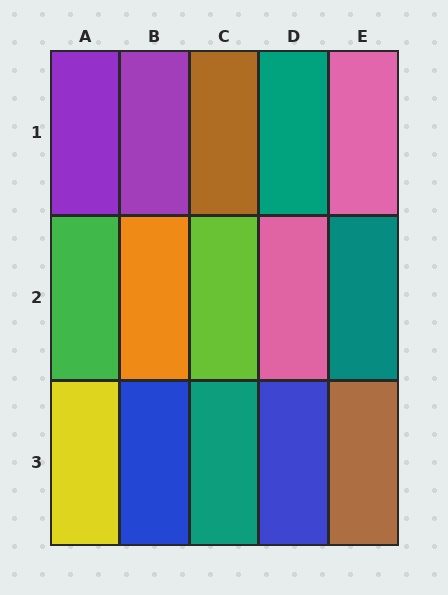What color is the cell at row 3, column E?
Brown.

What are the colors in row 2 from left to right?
Green, orange, lime, pink, teal.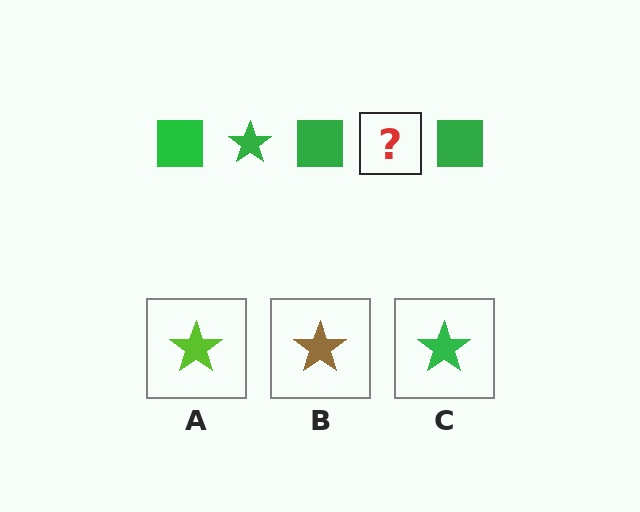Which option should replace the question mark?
Option C.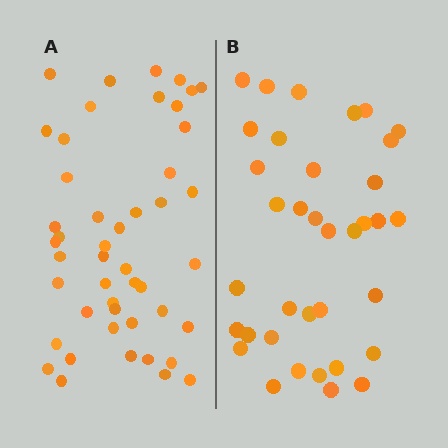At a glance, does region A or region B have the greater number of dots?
Region A (the left region) has more dots.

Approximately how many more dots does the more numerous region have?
Region A has roughly 12 or so more dots than region B.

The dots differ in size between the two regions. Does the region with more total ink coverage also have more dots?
No. Region B has more total ink coverage because its dots are larger, but region A actually contains more individual dots. Total area can be misleading — the number of items is what matters here.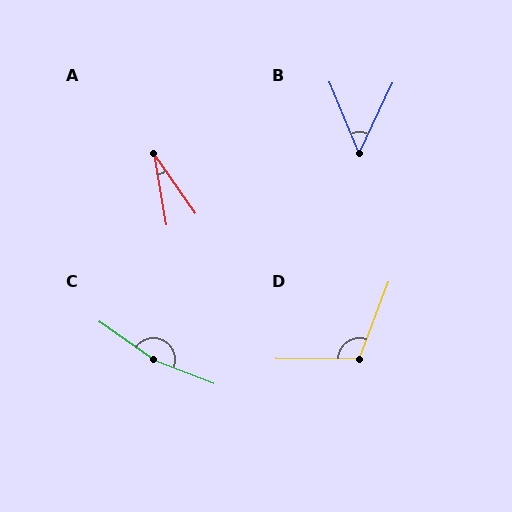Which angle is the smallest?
A, at approximately 25 degrees.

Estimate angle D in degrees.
Approximately 110 degrees.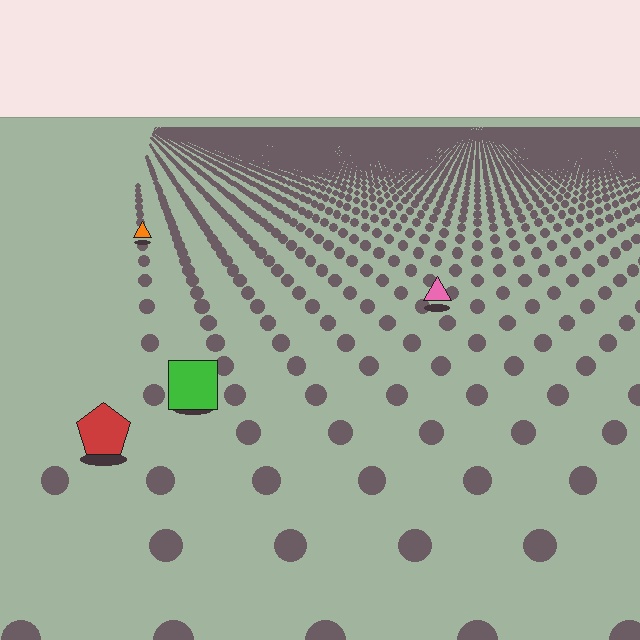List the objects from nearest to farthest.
From nearest to farthest: the red pentagon, the green square, the pink triangle, the orange triangle.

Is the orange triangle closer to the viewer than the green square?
No. The green square is closer — you can tell from the texture gradient: the ground texture is coarser near it.